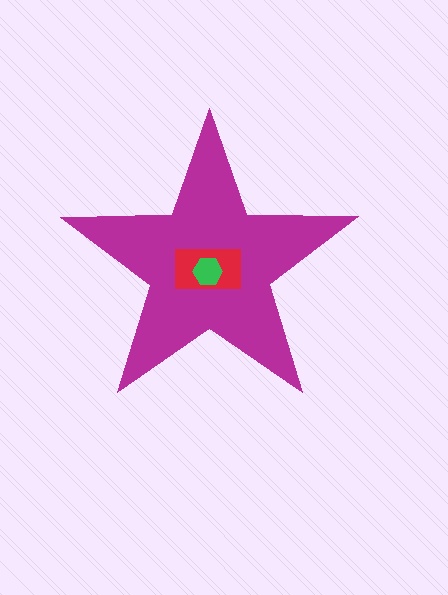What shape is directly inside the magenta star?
The red rectangle.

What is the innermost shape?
The green hexagon.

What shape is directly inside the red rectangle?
The green hexagon.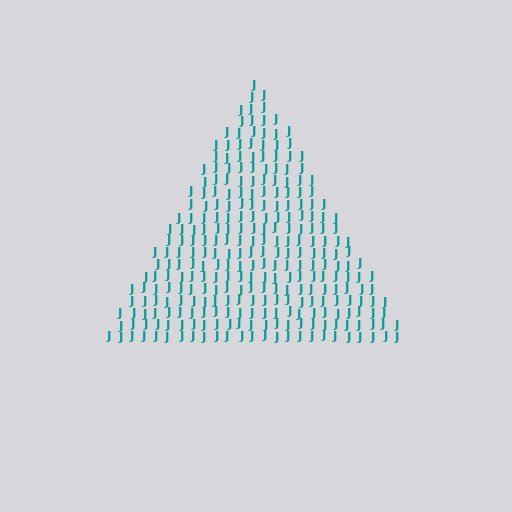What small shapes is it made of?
It is made of small letter J's.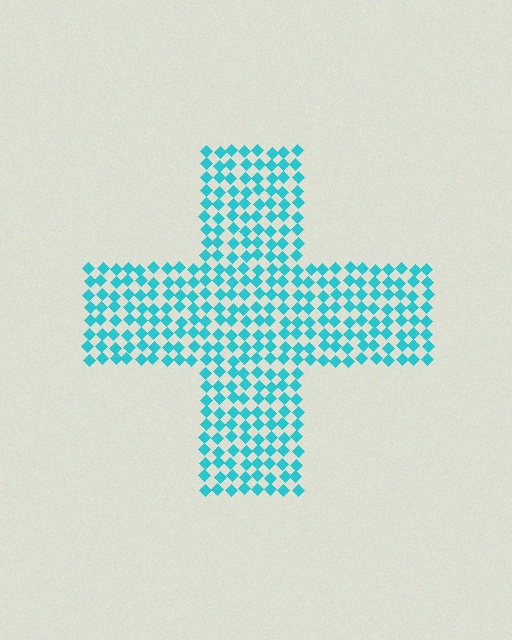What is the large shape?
The large shape is a cross.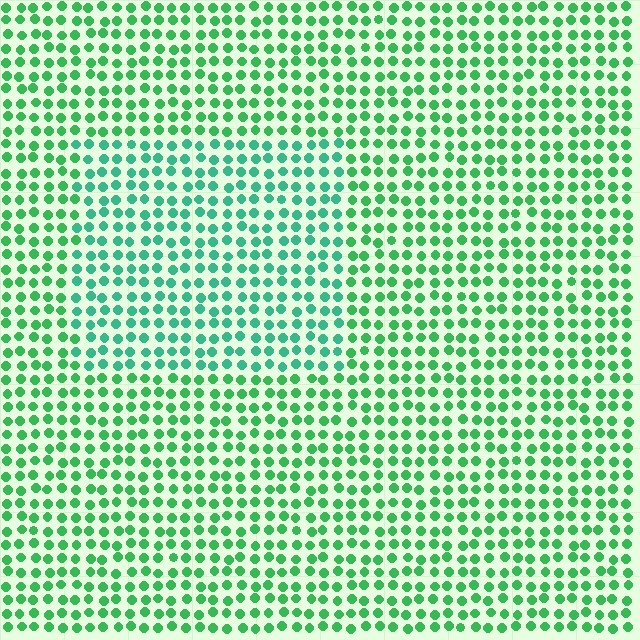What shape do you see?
I see a rectangle.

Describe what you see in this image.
The image is filled with small green elements in a uniform arrangement. A rectangle-shaped region is visible where the elements are tinted to a slightly different hue, forming a subtle color boundary.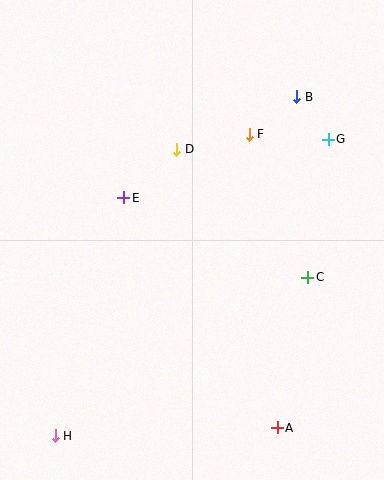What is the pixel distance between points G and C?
The distance between G and C is 140 pixels.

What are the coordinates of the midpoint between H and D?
The midpoint between H and D is at (116, 293).